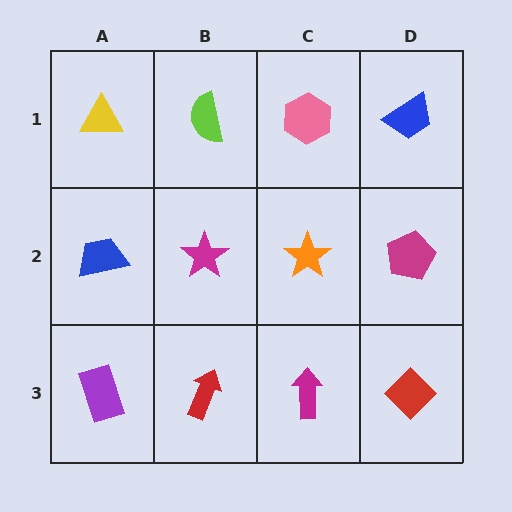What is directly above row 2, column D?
A blue trapezoid.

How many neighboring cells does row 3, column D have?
2.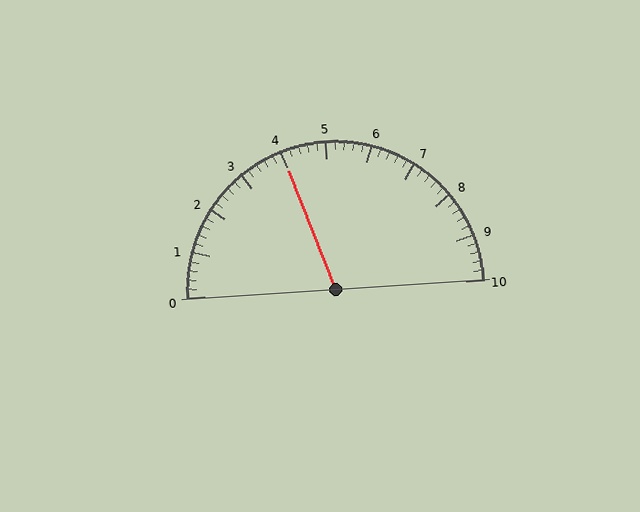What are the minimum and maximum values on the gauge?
The gauge ranges from 0 to 10.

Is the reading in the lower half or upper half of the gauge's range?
The reading is in the lower half of the range (0 to 10).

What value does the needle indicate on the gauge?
The needle indicates approximately 4.0.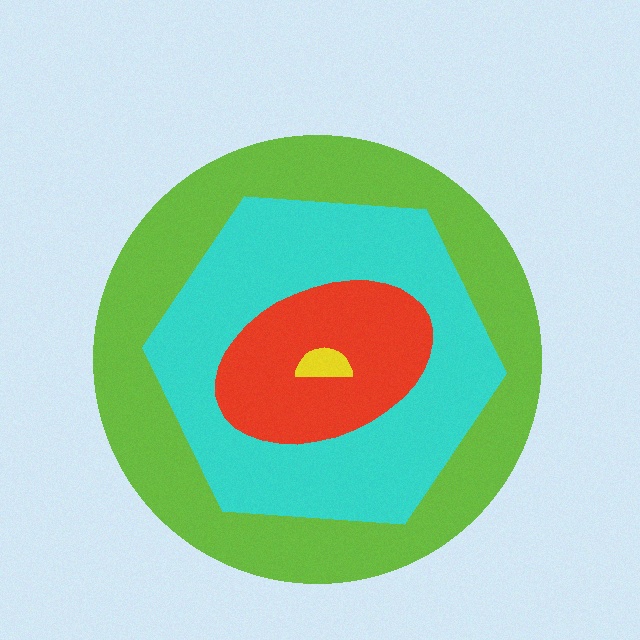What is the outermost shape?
The lime circle.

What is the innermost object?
The yellow semicircle.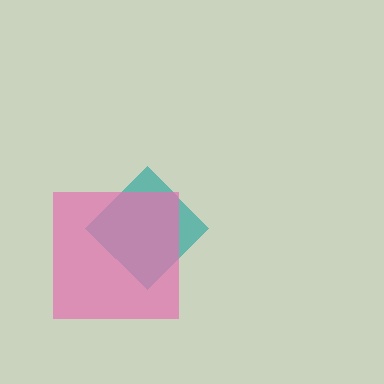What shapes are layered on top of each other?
The layered shapes are: a teal diamond, a pink square.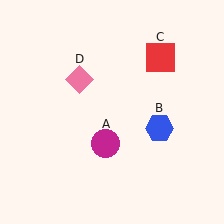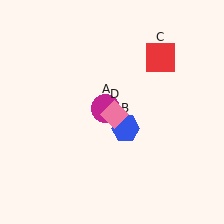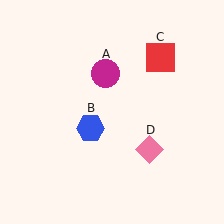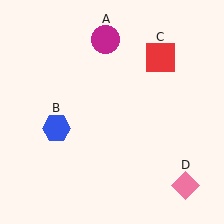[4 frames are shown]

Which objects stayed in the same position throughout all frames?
Red square (object C) remained stationary.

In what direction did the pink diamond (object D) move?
The pink diamond (object D) moved down and to the right.